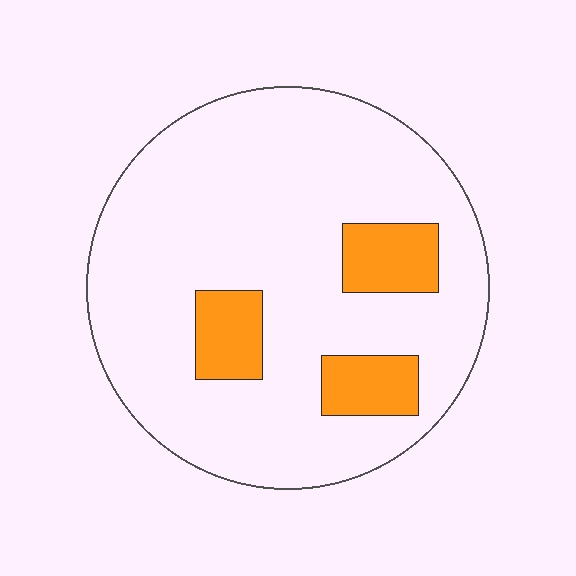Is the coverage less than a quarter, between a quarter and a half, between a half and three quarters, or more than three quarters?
Less than a quarter.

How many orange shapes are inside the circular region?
3.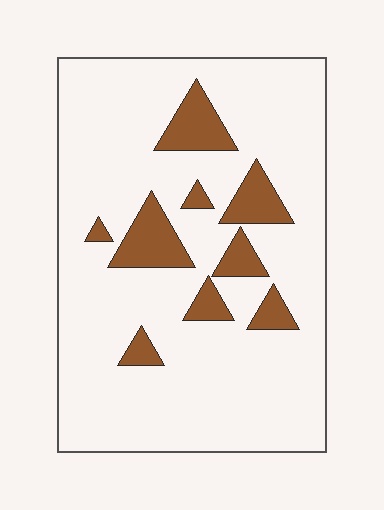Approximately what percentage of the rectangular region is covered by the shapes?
Approximately 15%.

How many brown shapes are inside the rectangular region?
9.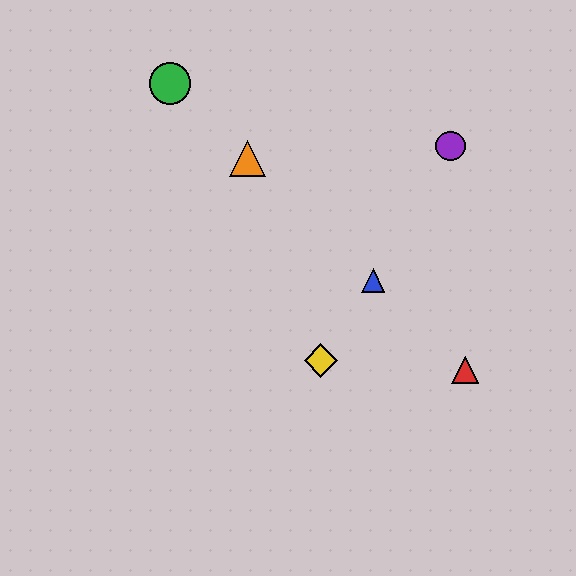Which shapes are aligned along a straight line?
The red triangle, the blue triangle, the green circle, the orange triangle are aligned along a straight line.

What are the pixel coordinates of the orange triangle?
The orange triangle is at (248, 159).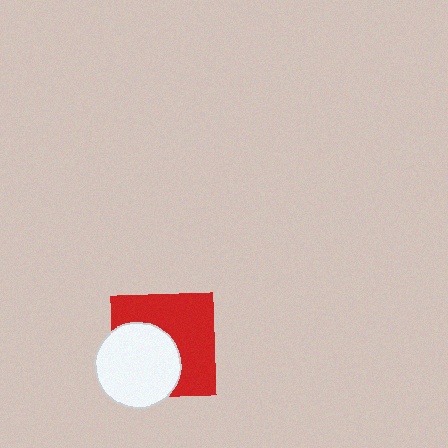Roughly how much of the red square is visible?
About half of it is visible (roughly 57%).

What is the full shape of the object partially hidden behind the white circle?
The partially hidden object is a red square.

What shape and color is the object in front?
The object in front is a white circle.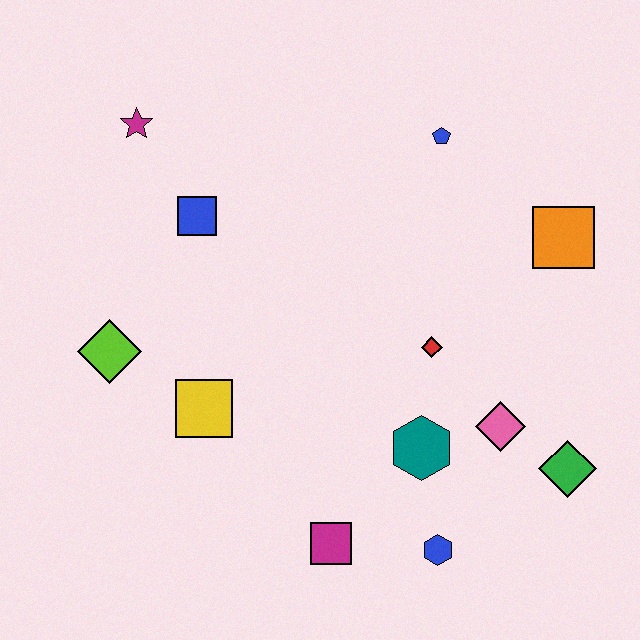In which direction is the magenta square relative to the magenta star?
The magenta square is below the magenta star.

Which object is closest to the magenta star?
The blue square is closest to the magenta star.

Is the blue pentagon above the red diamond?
Yes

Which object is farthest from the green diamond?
The magenta star is farthest from the green diamond.